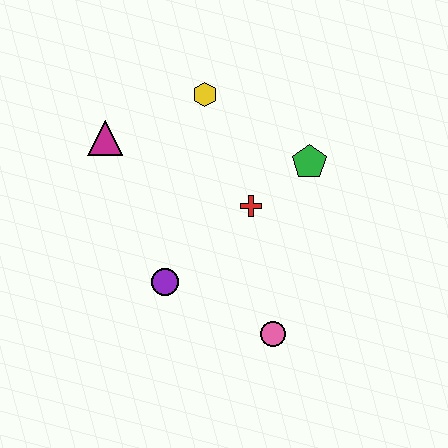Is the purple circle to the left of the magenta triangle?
No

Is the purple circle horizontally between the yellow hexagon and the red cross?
No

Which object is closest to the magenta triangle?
The yellow hexagon is closest to the magenta triangle.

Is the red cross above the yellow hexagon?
No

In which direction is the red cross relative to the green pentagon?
The red cross is to the left of the green pentagon.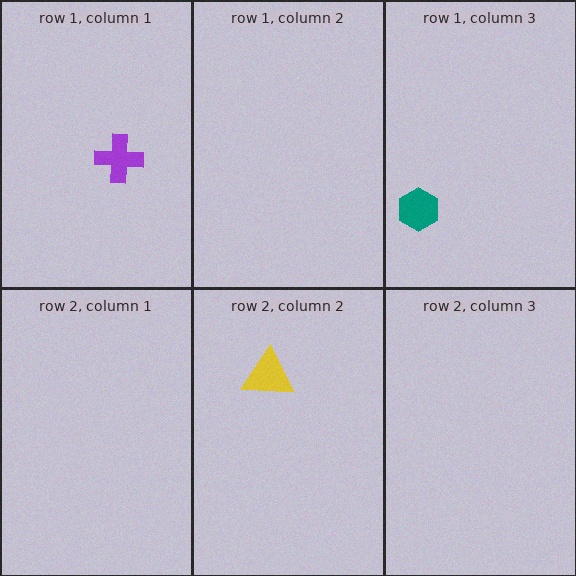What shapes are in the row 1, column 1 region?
The purple cross.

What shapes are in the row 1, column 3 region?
The teal hexagon.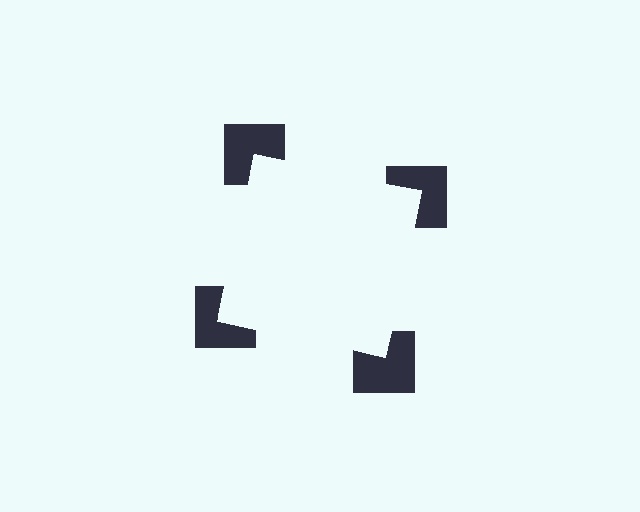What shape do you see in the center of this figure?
An illusory square — its edges are inferred from the aligned wedge cuts in the notched squares, not physically drawn.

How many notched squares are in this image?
There are 4 — one at each vertex of the illusory square.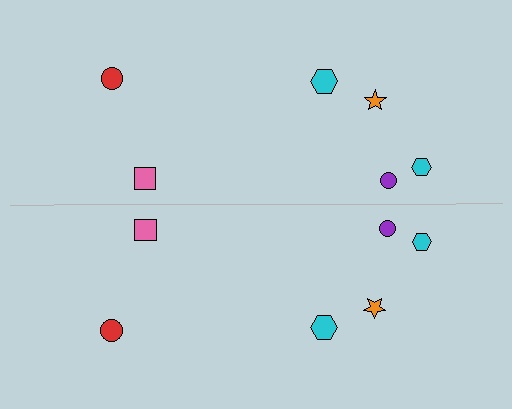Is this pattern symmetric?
Yes, this pattern has bilateral (reflection) symmetry.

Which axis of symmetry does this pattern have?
The pattern has a horizontal axis of symmetry running through the center of the image.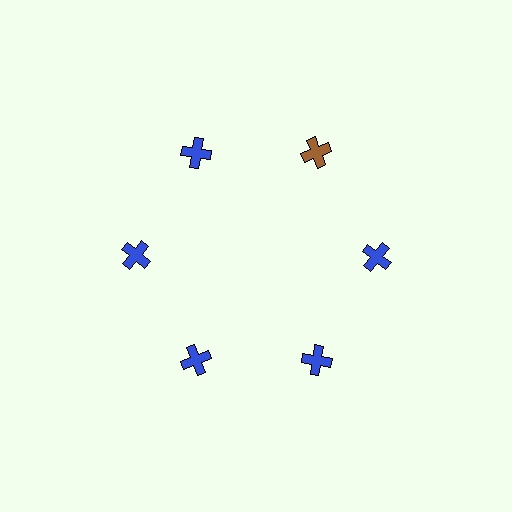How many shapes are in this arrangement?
There are 6 shapes arranged in a ring pattern.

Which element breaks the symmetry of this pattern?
The brown cross at roughly the 1 o'clock position breaks the symmetry. All other shapes are blue crosses.